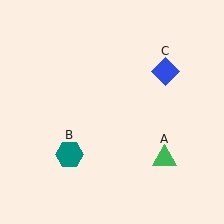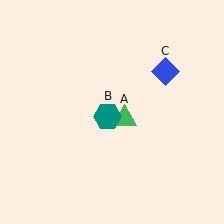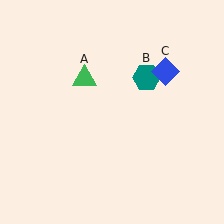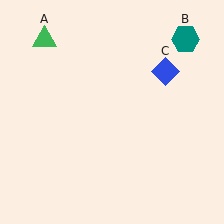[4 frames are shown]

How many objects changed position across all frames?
2 objects changed position: green triangle (object A), teal hexagon (object B).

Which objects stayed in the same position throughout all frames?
Blue diamond (object C) remained stationary.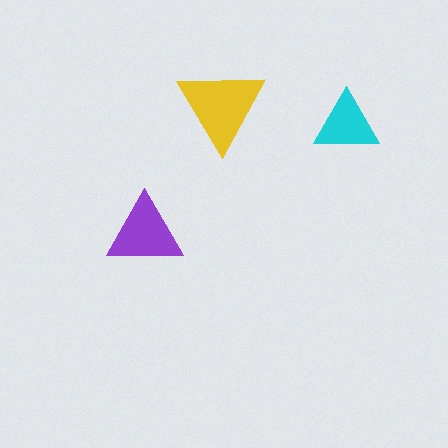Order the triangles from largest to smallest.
the yellow one, the purple one, the cyan one.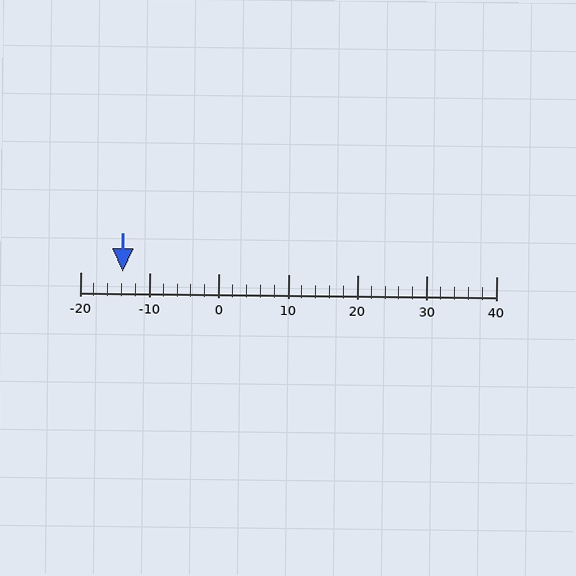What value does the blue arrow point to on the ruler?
The blue arrow points to approximately -14.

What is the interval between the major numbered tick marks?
The major tick marks are spaced 10 units apart.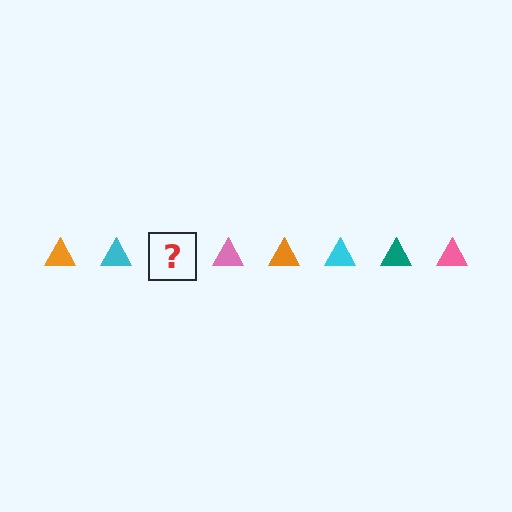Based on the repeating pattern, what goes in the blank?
The blank should be a teal triangle.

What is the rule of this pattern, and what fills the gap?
The rule is that the pattern cycles through orange, cyan, teal, pink triangles. The gap should be filled with a teal triangle.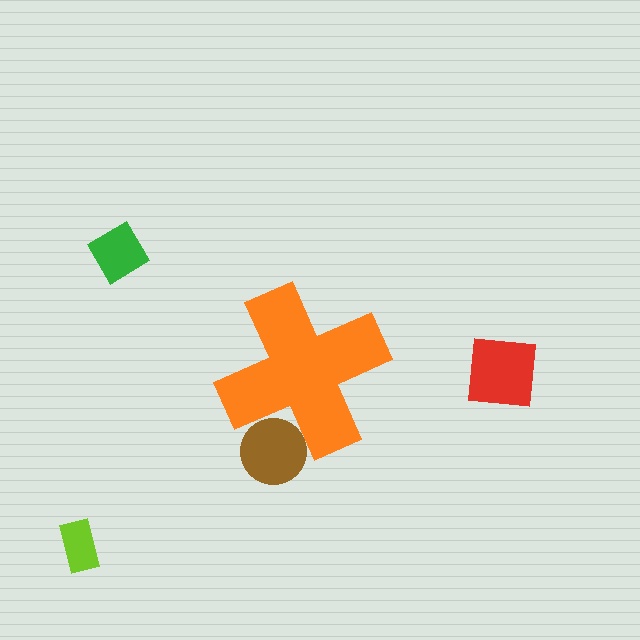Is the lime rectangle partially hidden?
No, the lime rectangle is fully visible.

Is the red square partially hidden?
No, the red square is fully visible.